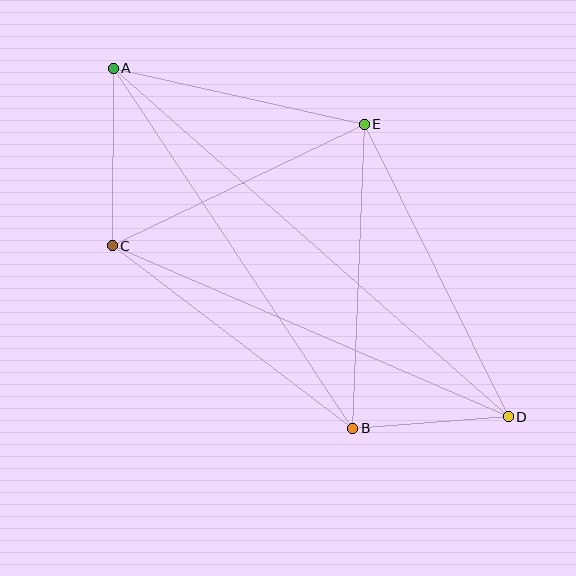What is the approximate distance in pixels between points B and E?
The distance between B and E is approximately 304 pixels.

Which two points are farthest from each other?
Points A and D are farthest from each other.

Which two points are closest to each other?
Points B and D are closest to each other.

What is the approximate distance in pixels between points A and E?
The distance between A and E is approximately 257 pixels.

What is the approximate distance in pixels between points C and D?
The distance between C and D is approximately 432 pixels.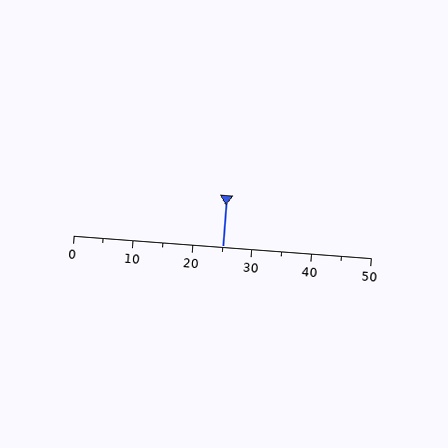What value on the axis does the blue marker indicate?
The marker indicates approximately 25.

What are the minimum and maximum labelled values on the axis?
The axis runs from 0 to 50.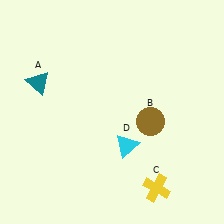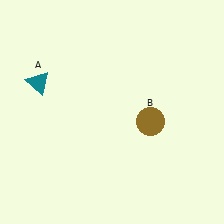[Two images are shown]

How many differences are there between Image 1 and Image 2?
There are 2 differences between the two images.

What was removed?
The cyan triangle (D), the yellow cross (C) were removed in Image 2.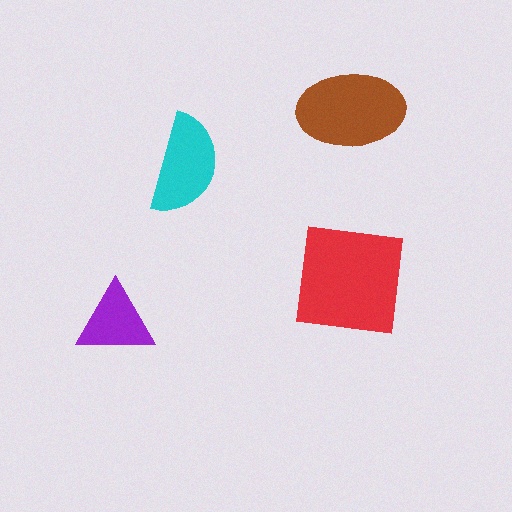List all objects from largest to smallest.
The red square, the brown ellipse, the cyan semicircle, the purple triangle.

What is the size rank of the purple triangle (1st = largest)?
4th.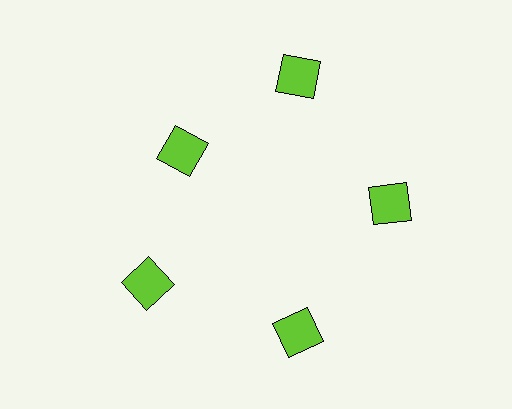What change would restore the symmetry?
The symmetry would be restored by moving it outward, back onto the ring so that all 5 squares sit at equal angles and equal distance from the center.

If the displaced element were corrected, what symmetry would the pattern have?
It would have 5-fold rotational symmetry — the pattern would map onto itself every 72 degrees.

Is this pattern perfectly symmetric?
No. The 5 lime squares are arranged in a ring, but one element near the 10 o'clock position is pulled inward toward the center, breaking the 5-fold rotational symmetry.